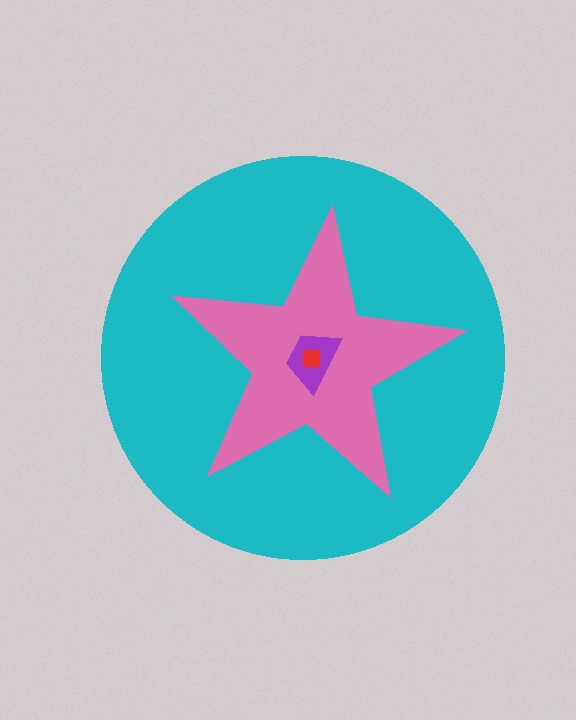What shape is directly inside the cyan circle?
The pink star.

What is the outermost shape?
The cyan circle.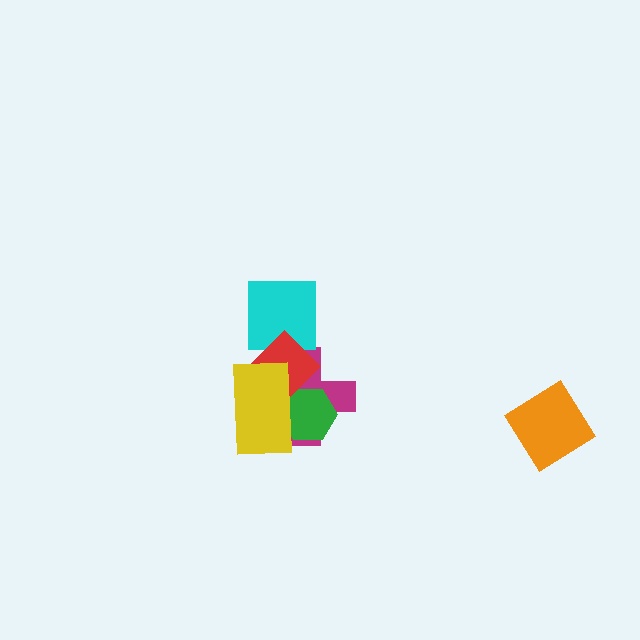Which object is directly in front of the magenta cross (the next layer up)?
The green hexagon is directly in front of the magenta cross.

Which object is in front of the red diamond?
The yellow rectangle is in front of the red diamond.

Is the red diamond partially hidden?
Yes, it is partially covered by another shape.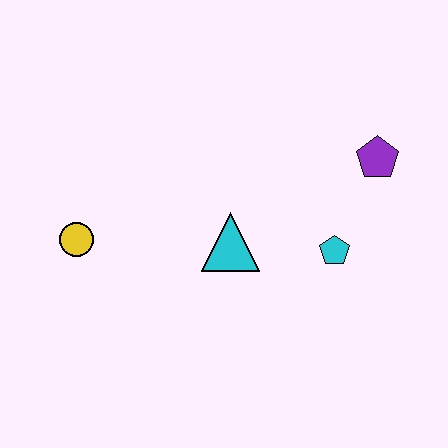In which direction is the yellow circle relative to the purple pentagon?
The yellow circle is to the left of the purple pentagon.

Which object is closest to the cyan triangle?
The cyan pentagon is closest to the cyan triangle.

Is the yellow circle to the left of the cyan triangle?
Yes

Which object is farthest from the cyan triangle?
The purple pentagon is farthest from the cyan triangle.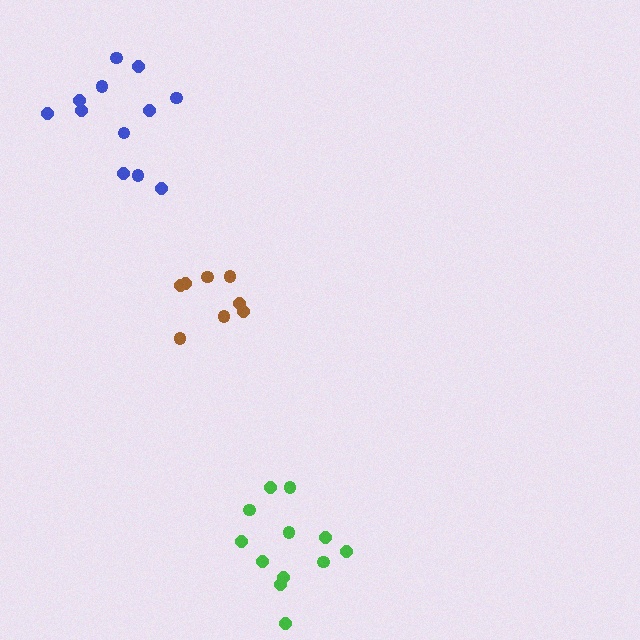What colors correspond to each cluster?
The clusters are colored: brown, blue, green.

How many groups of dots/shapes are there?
There are 3 groups.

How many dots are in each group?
Group 1: 8 dots, Group 2: 12 dots, Group 3: 12 dots (32 total).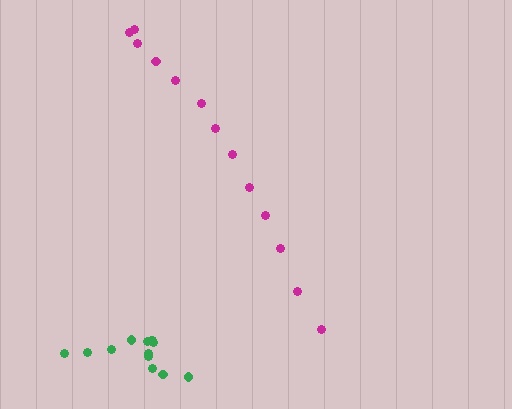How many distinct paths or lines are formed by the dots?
There are 2 distinct paths.